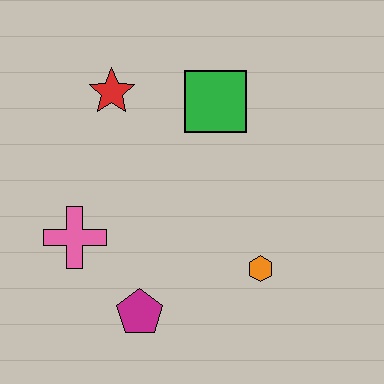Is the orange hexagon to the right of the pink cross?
Yes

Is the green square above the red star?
No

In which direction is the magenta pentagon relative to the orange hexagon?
The magenta pentagon is to the left of the orange hexagon.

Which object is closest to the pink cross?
The magenta pentagon is closest to the pink cross.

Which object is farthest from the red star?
The orange hexagon is farthest from the red star.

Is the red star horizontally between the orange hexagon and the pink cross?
Yes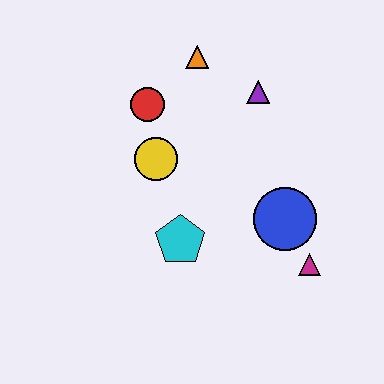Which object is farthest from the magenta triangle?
The orange triangle is farthest from the magenta triangle.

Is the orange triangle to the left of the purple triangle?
Yes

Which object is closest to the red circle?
The yellow circle is closest to the red circle.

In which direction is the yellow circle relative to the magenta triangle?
The yellow circle is to the left of the magenta triangle.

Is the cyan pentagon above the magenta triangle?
Yes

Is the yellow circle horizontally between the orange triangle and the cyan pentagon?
No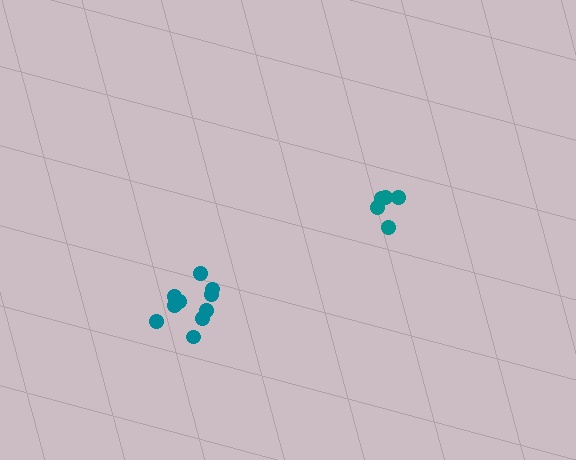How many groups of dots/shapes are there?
There are 2 groups.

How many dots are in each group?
Group 1: 10 dots, Group 2: 5 dots (15 total).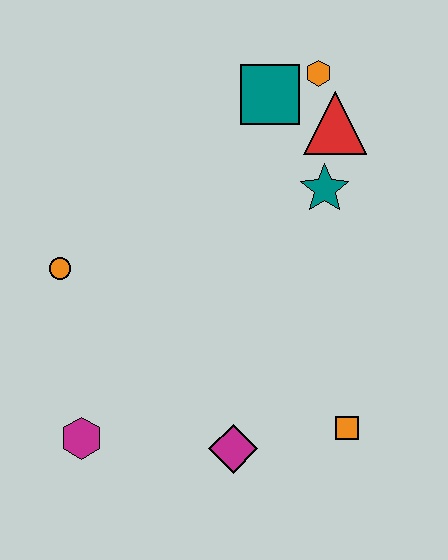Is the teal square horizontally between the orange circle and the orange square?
Yes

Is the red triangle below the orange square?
No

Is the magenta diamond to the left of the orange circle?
No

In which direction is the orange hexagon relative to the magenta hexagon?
The orange hexagon is above the magenta hexagon.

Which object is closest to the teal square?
The orange hexagon is closest to the teal square.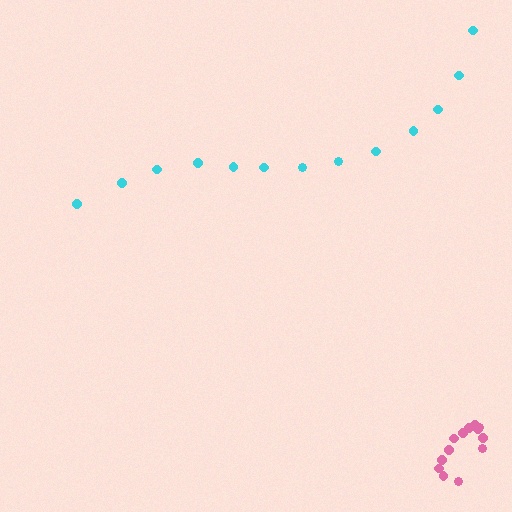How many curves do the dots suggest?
There are 2 distinct paths.